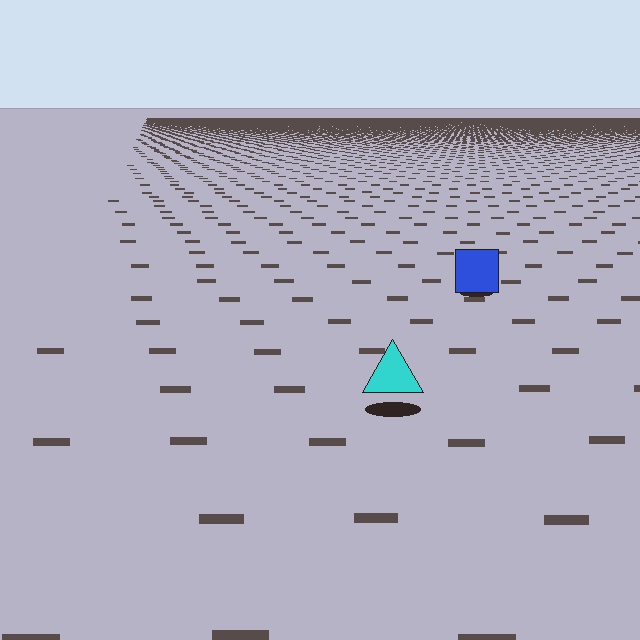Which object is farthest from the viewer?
The blue square is farthest from the viewer. It appears smaller and the ground texture around it is denser.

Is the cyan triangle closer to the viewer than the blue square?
Yes. The cyan triangle is closer — you can tell from the texture gradient: the ground texture is coarser near it.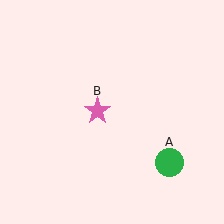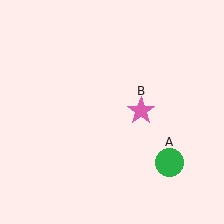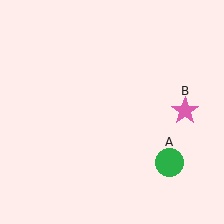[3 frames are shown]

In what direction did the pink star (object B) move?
The pink star (object B) moved right.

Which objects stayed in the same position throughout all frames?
Green circle (object A) remained stationary.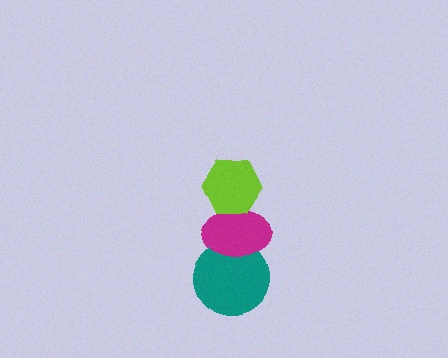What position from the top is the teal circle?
The teal circle is 3rd from the top.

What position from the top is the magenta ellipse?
The magenta ellipse is 2nd from the top.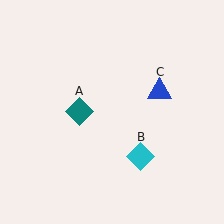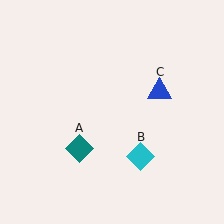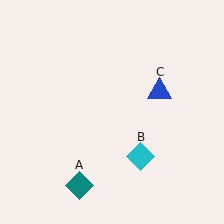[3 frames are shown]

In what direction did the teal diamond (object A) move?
The teal diamond (object A) moved down.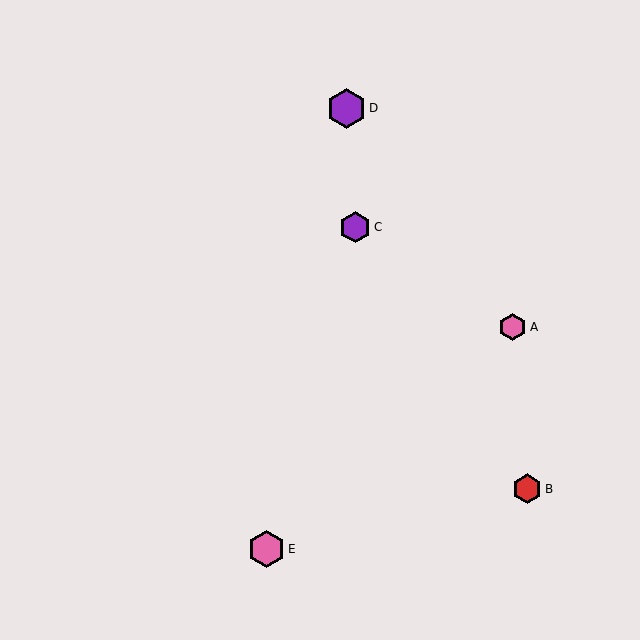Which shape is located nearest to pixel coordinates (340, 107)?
The purple hexagon (labeled D) at (346, 108) is nearest to that location.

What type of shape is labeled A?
Shape A is a pink hexagon.